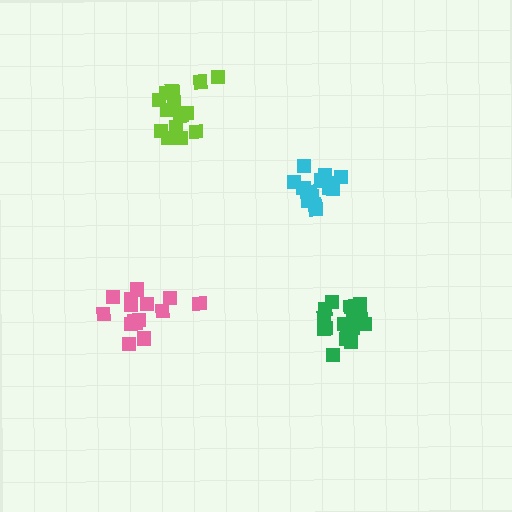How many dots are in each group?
Group 1: 19 dots, Group 2: 15 dots, Group 3: 15 dots, Group 4: 15 dots (64 total).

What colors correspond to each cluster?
The clusters are colored: green, cyan, lime, pink.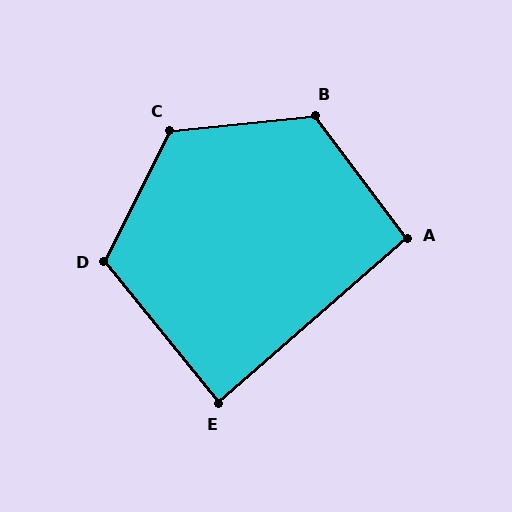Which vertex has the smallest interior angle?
E, at approximately 88 degrees.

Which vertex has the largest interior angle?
C, at approximately 122 degrees.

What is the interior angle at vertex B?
Approximately 121 degrees (obtuse).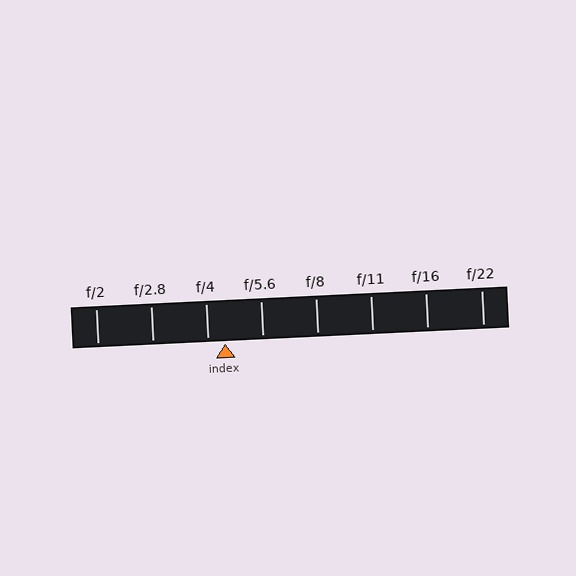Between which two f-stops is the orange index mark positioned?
The index mark is between f/4 and f/5.6.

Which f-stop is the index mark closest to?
The index mark is closest to f/4.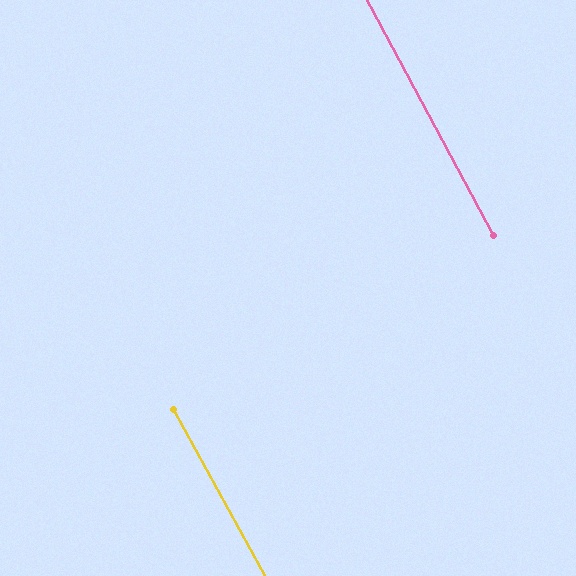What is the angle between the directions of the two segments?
Approximately 1 degree.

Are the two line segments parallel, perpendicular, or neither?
Parallel — their directions differ by only 0.5°.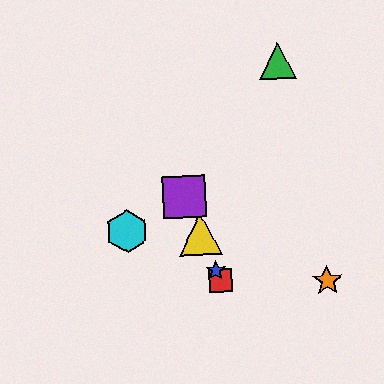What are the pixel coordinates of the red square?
The red square is at (220, 281).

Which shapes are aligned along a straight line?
The red square, the blue star, the yellow triangle, the purple square are aligned along a straight line.